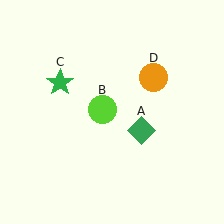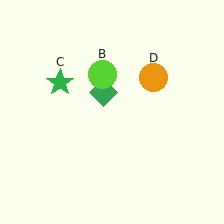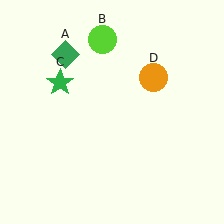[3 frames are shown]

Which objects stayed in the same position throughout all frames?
Green star (object C) and orange circle (object D) remained stationary.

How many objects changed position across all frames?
2 objects changed position: green diamond (object A), lime circle (object B).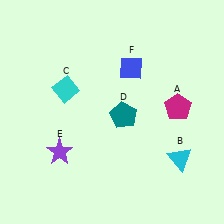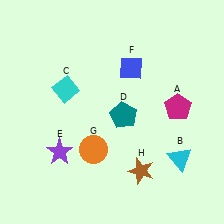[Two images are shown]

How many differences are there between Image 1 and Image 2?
There are 2 differences between the two images.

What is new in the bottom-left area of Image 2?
An orange circle (G) was added in the bottom-left area of Image 2.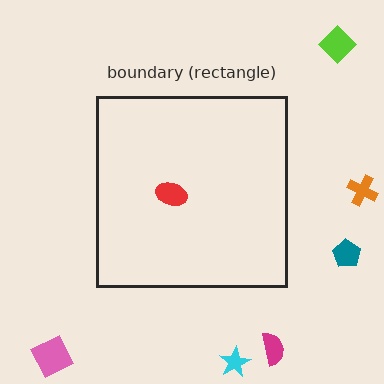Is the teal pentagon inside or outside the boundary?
Outside.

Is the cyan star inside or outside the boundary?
Outside.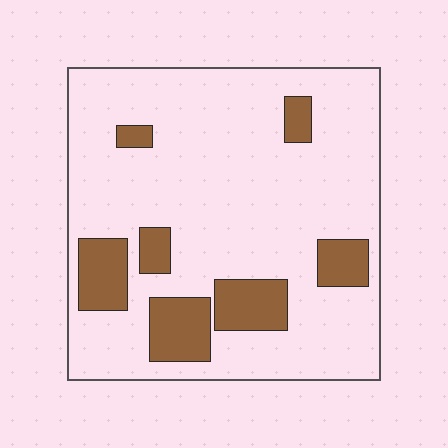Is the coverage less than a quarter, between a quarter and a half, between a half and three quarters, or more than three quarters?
Less than a quarter.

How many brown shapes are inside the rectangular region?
7.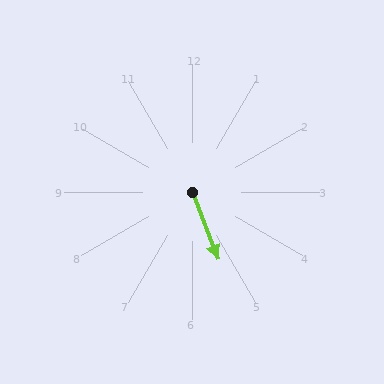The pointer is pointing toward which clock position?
Roughly 5 o'clock.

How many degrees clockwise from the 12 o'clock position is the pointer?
Approximately 159 degrees.